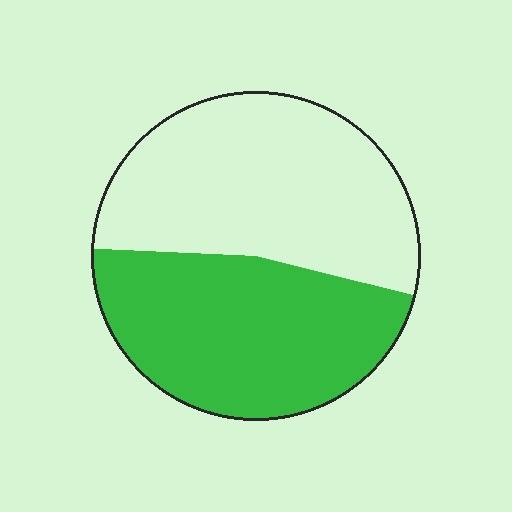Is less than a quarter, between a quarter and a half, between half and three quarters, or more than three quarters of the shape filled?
Between a quarter and a half.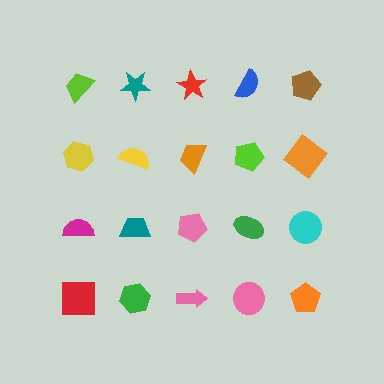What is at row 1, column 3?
A red star.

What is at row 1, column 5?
A brown pentagon.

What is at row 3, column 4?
A green ellipse.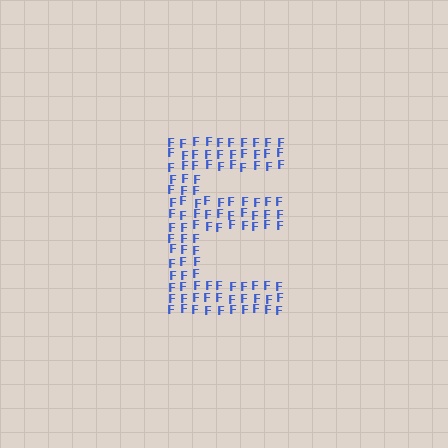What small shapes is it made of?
It is made of small letter F's.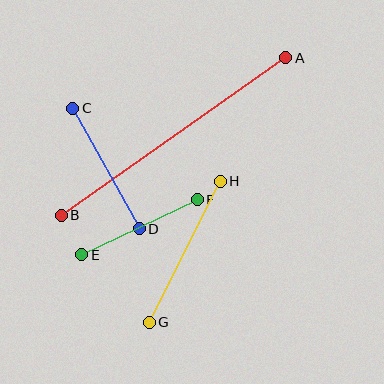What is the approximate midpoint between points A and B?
The midpoint is at approximately (174, 137) pixels.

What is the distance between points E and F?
The distance is approximately 128 pixels.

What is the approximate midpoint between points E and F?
The midpoint is at approximately (140, 227) pixels.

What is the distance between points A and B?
The distance is approximately 274 pixels.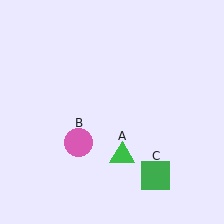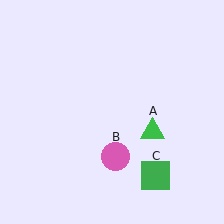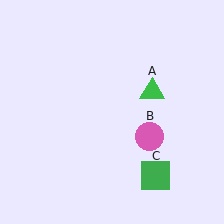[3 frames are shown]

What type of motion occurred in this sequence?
The green triangle (object A), pink circle (object B) rotated counterclockwise around the center of the scene.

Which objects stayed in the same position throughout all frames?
Green square (object C) remained stationary.